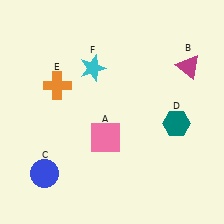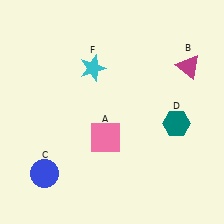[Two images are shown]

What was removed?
The orange cross (E) was removed in Image 2.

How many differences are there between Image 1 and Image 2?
There is 1 difference between the two images.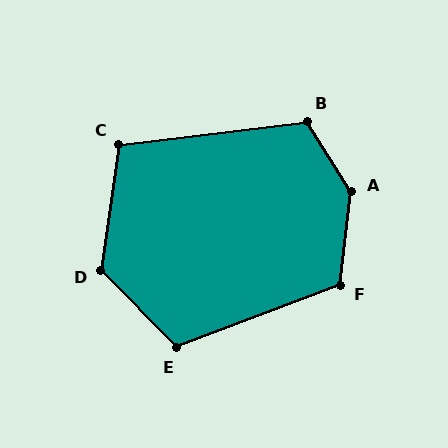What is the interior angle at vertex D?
Approximately 127 degrees (obtuse).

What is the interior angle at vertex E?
Approximately 114 degrees (obtuse).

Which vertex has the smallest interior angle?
C, at approximately 105 degrees.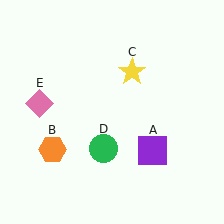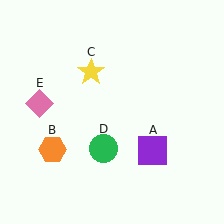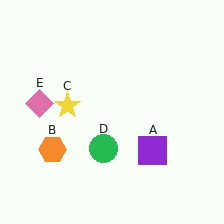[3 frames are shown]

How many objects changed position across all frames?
1 object changed position: yellow star (object C).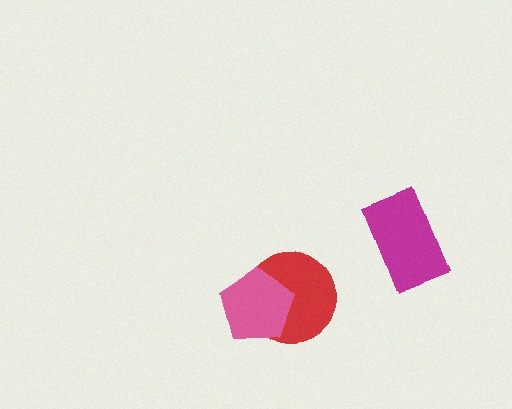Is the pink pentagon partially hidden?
No, no other shape covers it.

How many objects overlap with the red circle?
1 object overlaps with the red circle.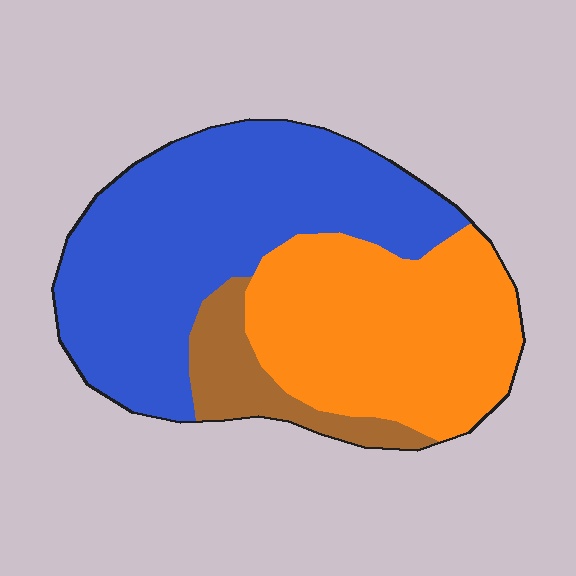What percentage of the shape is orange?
Orange covers around 40% of the shape.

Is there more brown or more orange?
Orange.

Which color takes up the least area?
Brown, at roughly 10%.